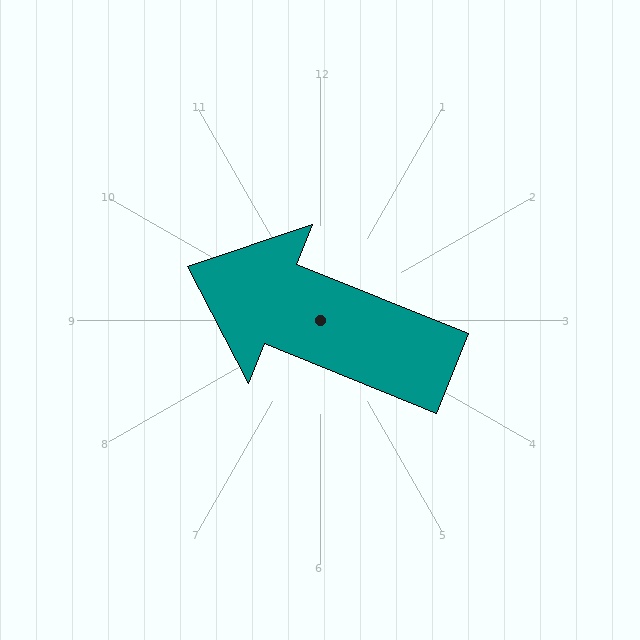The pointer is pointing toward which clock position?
Roughly 10 o'clock.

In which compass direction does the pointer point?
West.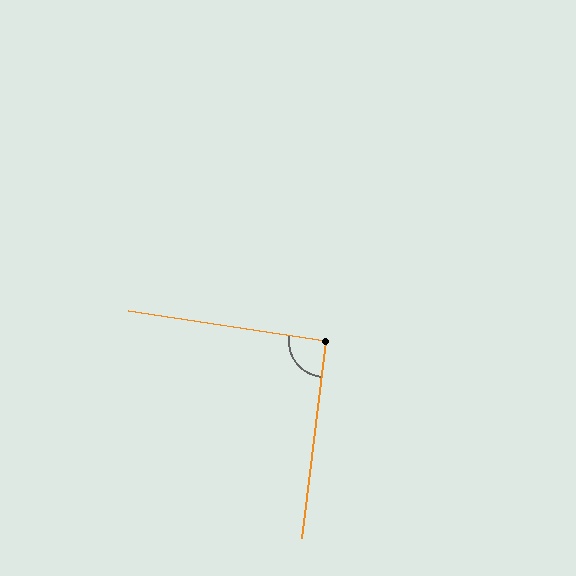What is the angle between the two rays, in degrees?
Approximately 92 degrees.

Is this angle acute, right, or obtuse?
It is approximately a right angle.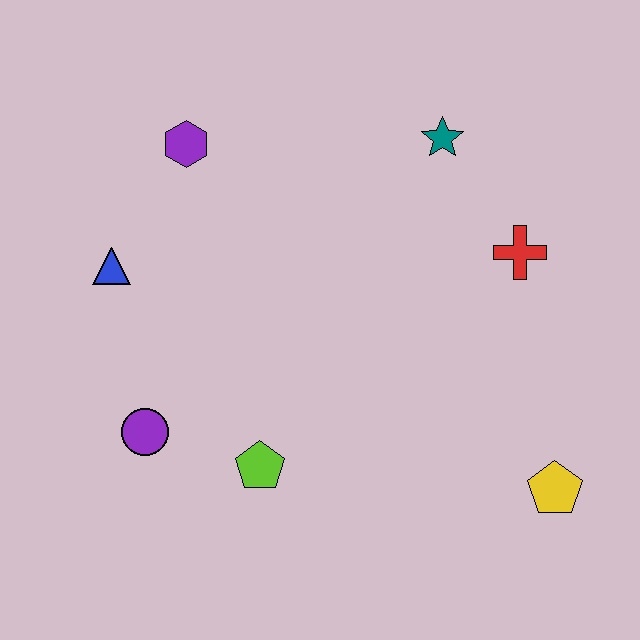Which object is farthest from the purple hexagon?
The yellow pentagon is farthest from the purple hexagon.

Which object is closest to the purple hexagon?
The blue triangle is closest to the purple hexagon.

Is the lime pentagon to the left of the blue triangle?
No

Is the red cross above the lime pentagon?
Yes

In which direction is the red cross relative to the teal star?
The red cross is below the teal star.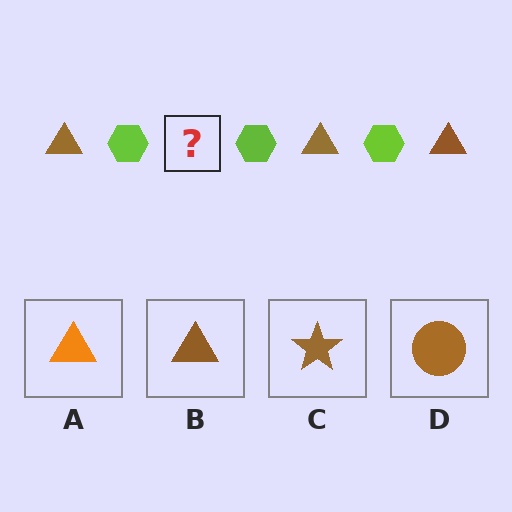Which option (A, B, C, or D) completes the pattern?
B.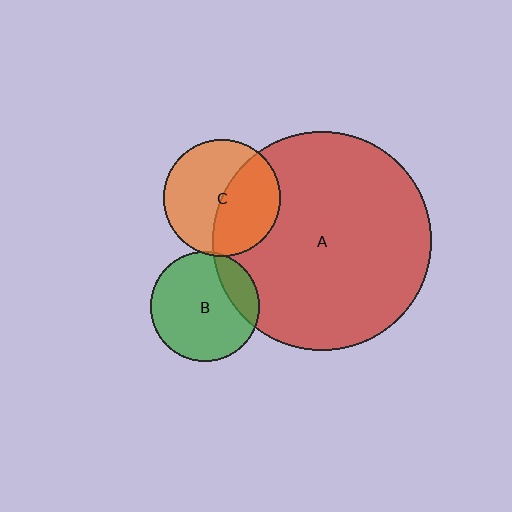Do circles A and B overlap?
Yes.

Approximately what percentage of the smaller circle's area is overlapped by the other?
Approximately 20%.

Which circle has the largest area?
Circle A (red).